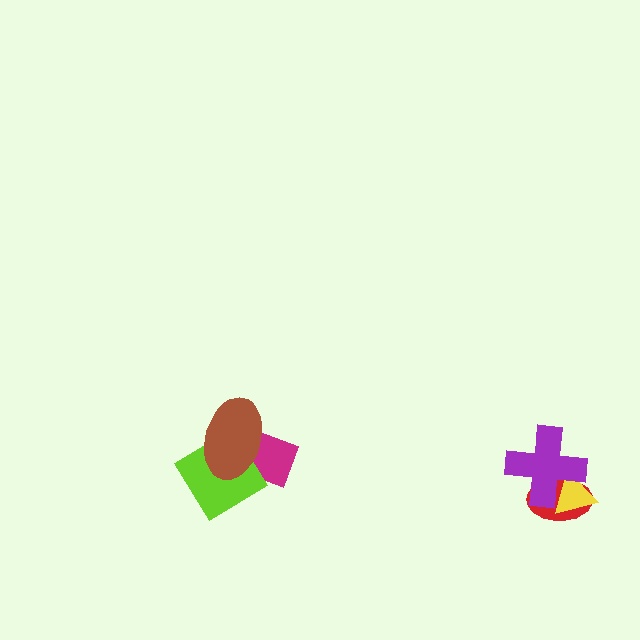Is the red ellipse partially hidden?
Yes, it is partially covered by another shape.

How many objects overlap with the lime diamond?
2 objects overlap with the lime diamond.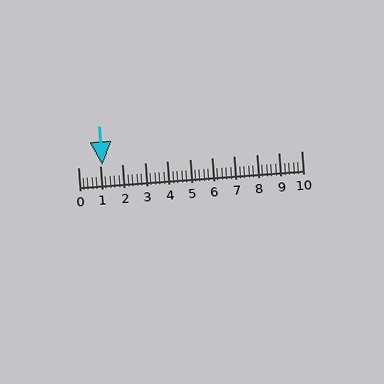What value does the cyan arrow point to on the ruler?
The cyan arrow points to approximately 1.1.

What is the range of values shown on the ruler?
The ruler shows values from 0 to 10.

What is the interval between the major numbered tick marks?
The major tick marks are spaced 1 units apart.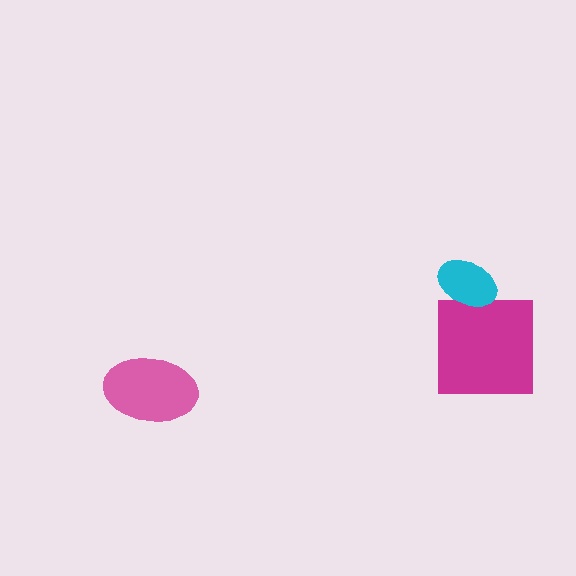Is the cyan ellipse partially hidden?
No, no other shape covers it.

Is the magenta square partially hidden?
Yes, it is partially covered by another shape.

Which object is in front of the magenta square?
The cyan ellipse is in front of the magenta square.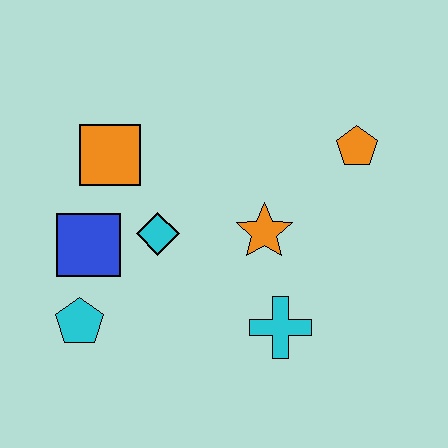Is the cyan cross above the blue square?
No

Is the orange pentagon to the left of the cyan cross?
No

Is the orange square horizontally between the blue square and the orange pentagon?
Yes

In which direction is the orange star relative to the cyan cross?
The orange star is above the cyan cross.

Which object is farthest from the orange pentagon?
The cyan pentagon is farthest from the orange pentagon.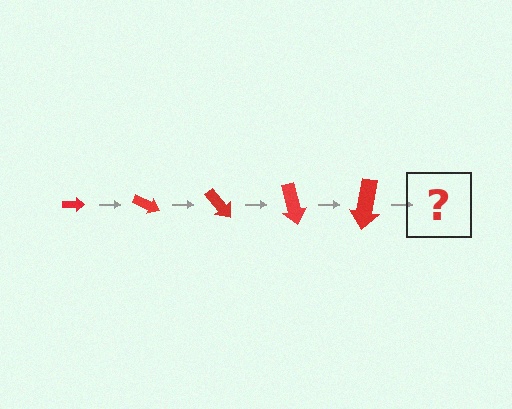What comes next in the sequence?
The next element should be an arrow, larger than the previous one and rotated 125 degrees from the start.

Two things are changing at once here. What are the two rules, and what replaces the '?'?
The two rules are that the arrow grows larger each step and it rotates 25 degrees each step. The '?' should be an arrow, larger than the previous one and rotated 125 degrees from the start.